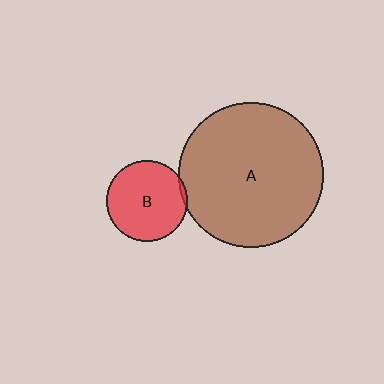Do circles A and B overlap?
Yes.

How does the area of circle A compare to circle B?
Approximately 3.2 times.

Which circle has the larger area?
Circle A (brown).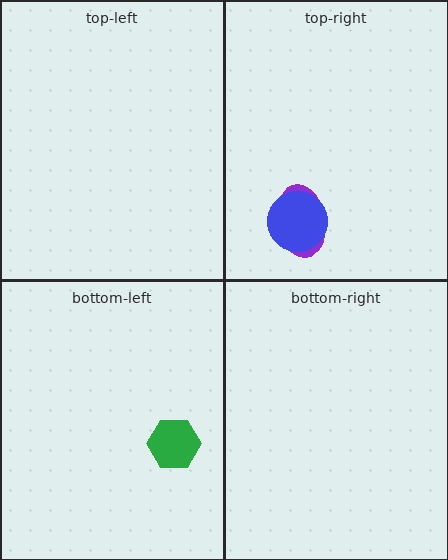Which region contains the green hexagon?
The bottom-left region.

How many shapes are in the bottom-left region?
1.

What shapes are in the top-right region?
The purple ellipse, the blue circle.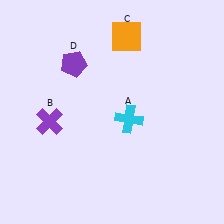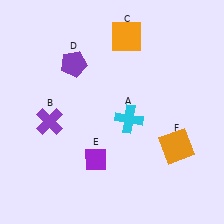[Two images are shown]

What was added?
A purple diamond (E), an orange square (F) were added in Image 2.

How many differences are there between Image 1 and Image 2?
There are 2 differences between the two images.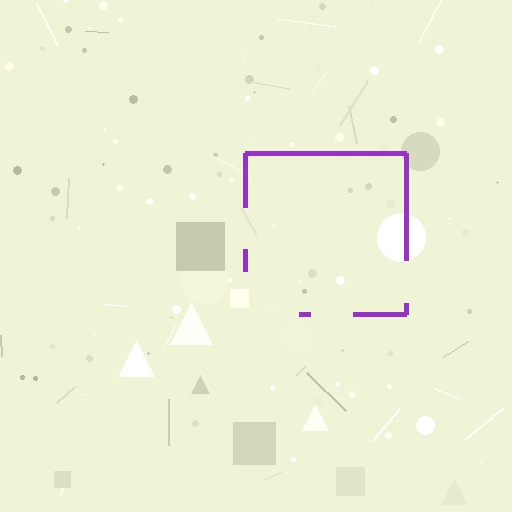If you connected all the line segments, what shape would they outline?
They would outline a square.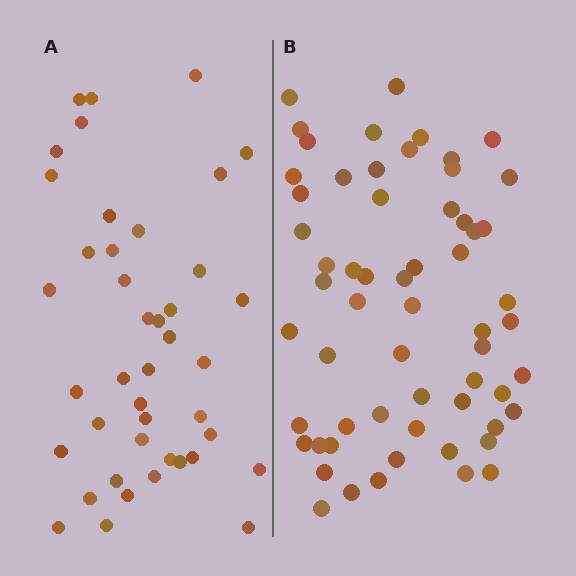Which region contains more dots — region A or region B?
Region B (the right region) has more dots.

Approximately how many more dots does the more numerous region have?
Region B has approximately 20 more dots than region A.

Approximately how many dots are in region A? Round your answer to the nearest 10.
About 40 dots. (The exact count is 42, which rounds to 40.)